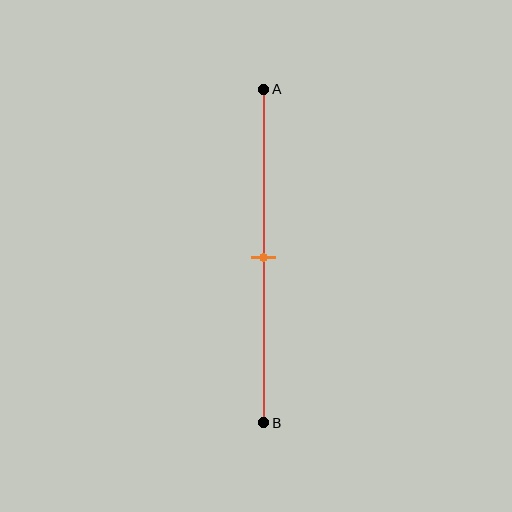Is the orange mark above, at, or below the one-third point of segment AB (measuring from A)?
The orange mark is below the one-third point of segment AB.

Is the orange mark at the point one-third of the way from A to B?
No, the mark is at about 50% from A, not at the 33% one-third point.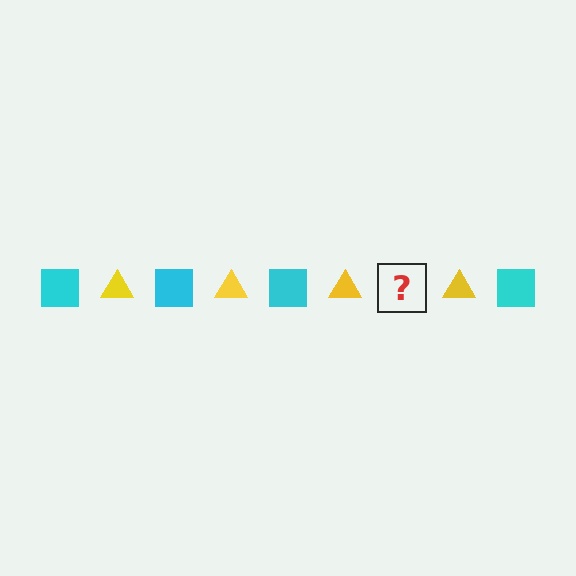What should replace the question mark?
The question mark should be replaced with a cyan square.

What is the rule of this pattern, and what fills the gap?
The rule is that the pattern alternates between cyan square and yellow triangle. The gap should be filled with a cyan square.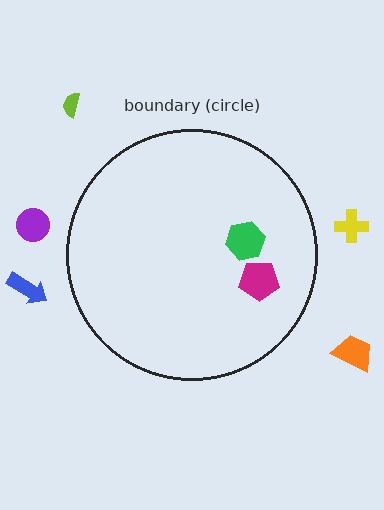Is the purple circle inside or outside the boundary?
Outside.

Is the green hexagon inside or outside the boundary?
Inside.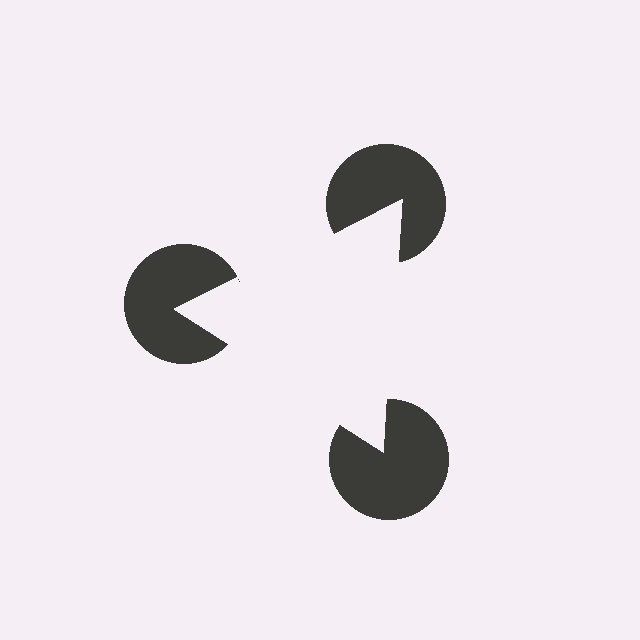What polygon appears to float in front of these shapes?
An illusory triangle — its edges are inferred from the aligned wedge cuts in the pac-man discs, not physically drawn.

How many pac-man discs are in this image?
There are 3 — one at each vertex of the illusory triangle.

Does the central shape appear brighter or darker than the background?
It typically appears slightly brighter than the background, even though no actual brightness change is drawn.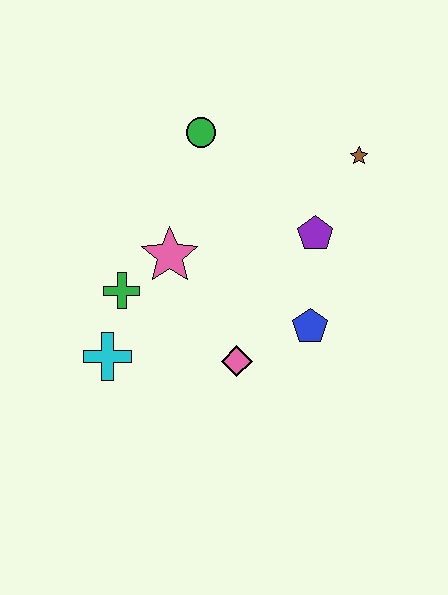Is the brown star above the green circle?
No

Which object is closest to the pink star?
The green cross is closest to the pink star.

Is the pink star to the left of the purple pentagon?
Yes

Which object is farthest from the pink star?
The brown star is farthest from the pink star.